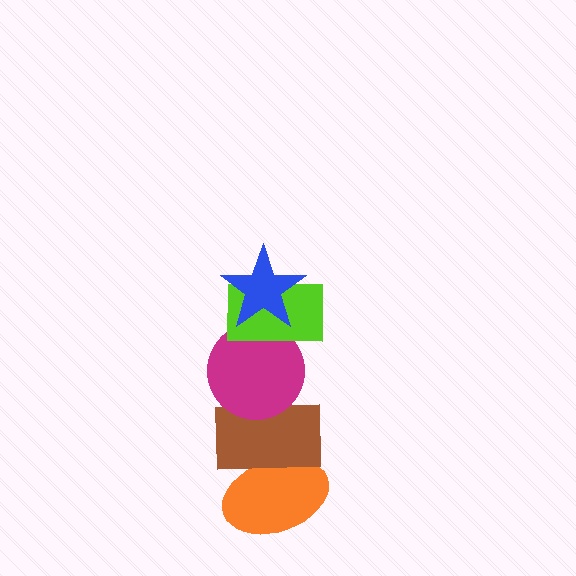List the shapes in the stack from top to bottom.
From top to bottom: the blue star, the lime rectangle, the magenta circle, the brown rectangle, the orange ellipse.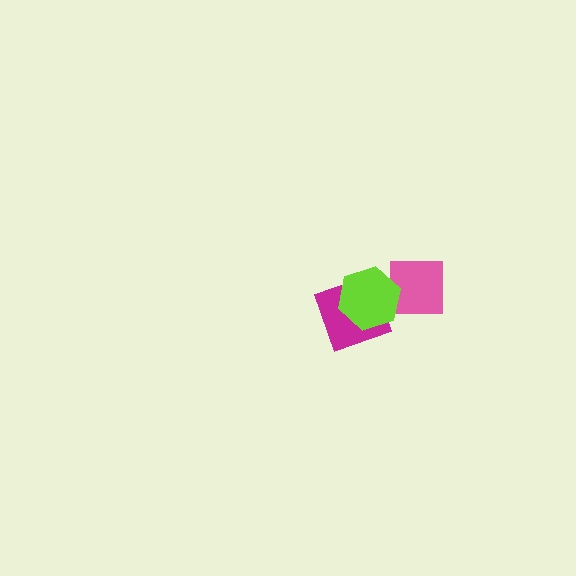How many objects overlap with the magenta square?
1 object overlaps with the magenta square.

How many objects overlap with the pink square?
1 object overlaps with the pink square.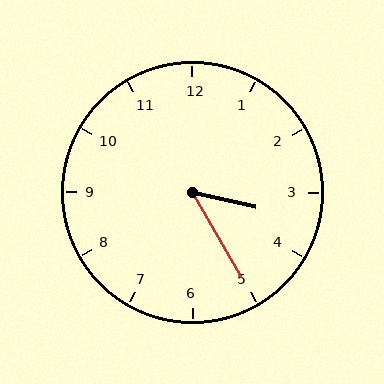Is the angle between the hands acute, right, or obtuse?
It is acute.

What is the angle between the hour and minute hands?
Approximately 48 degrees.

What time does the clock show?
3:25.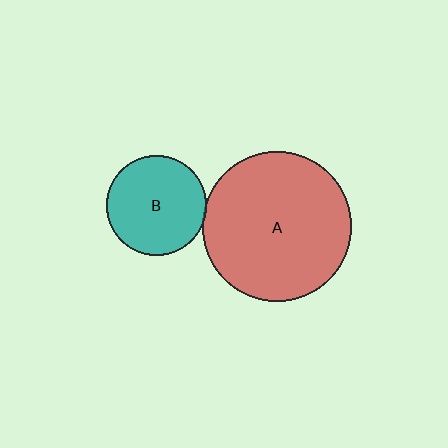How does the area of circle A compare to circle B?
Approximately 2.3 times.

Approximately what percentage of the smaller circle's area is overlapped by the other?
Approximately 5%.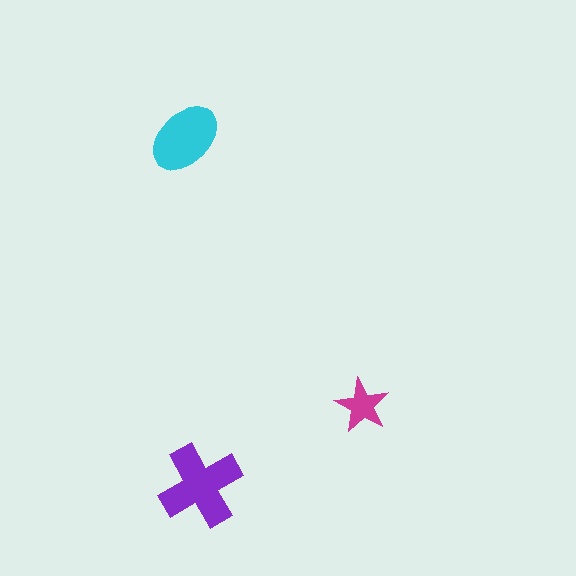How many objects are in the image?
There are 3 objects in the image.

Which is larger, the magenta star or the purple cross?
The purple cross.